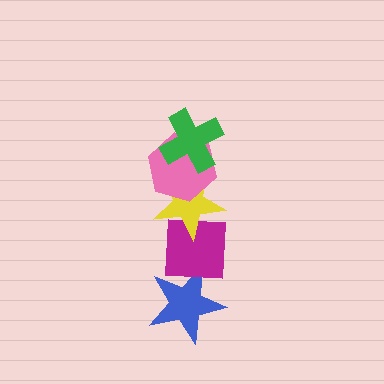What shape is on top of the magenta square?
The yellow star is on top of the magenta square.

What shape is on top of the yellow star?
The pink hexagon is on top of the yellow star.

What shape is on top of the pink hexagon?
The green cross is on top of the pink hexagon.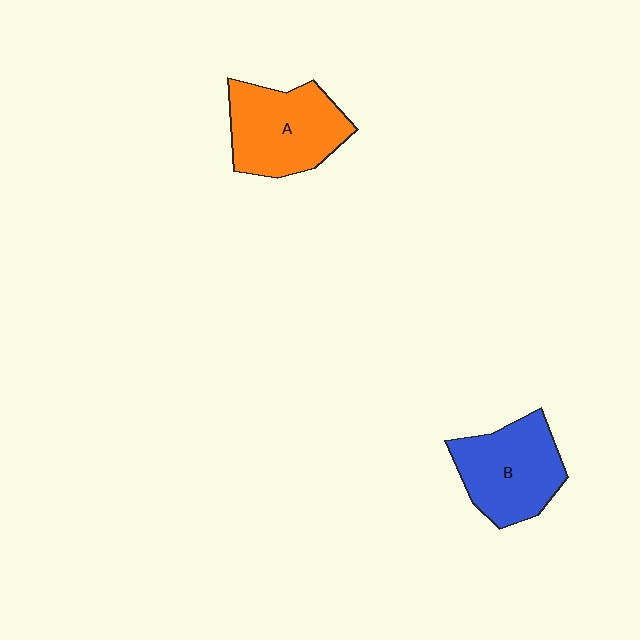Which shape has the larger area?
Shape A (orange).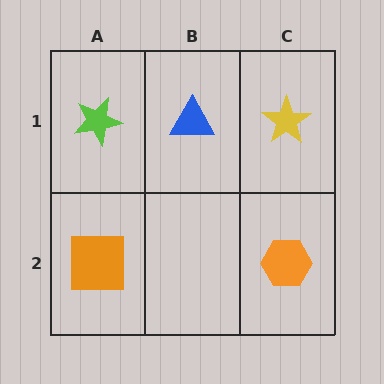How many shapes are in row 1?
3 shapes.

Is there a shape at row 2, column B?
No, that cell is empty.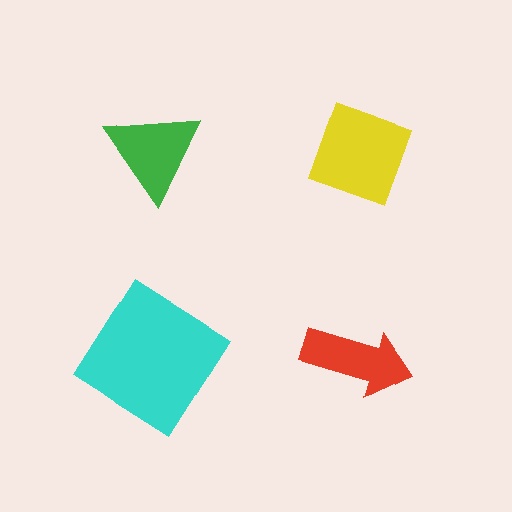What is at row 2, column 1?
A cyan diamond.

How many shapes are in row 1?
2 shapes.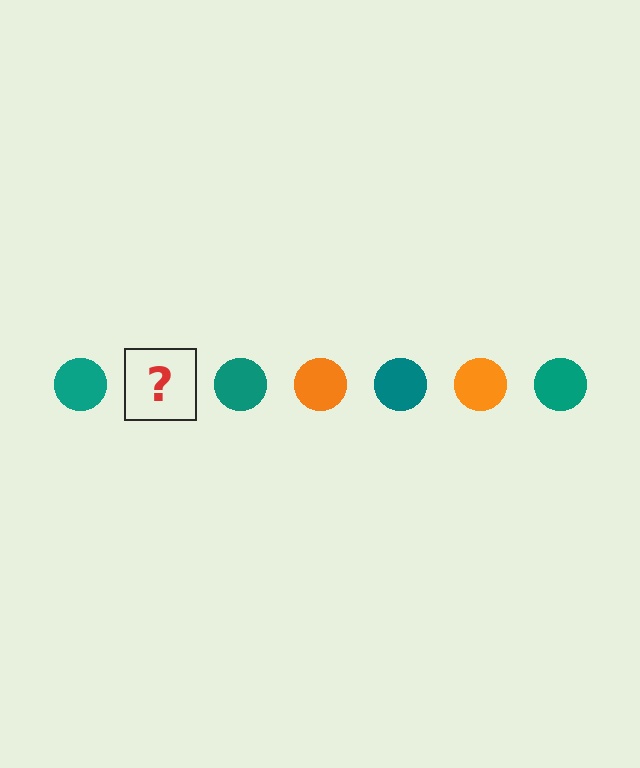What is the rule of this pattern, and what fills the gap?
The rule is that the pattern cycles through teal, orange circles. The gap should be filled with an orange circle.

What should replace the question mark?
The question mark should be replaced with an orange circle.